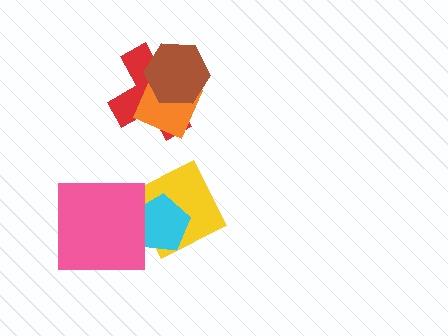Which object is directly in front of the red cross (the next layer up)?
The orange square is directly in front of the red cross.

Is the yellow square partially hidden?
Yes, it is partially covered by another shape.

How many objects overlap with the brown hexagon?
2 objects overlap with the brown hexagon.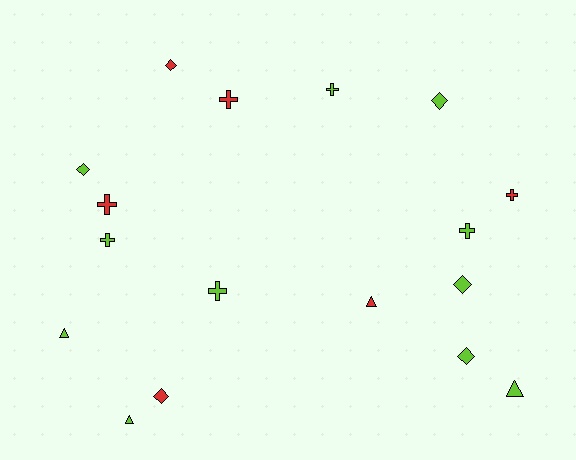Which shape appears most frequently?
Cross, with 7 objects.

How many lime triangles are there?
There are 3 lime triangles.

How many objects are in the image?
There are 17 objects.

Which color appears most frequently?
Lime, with 11 objects.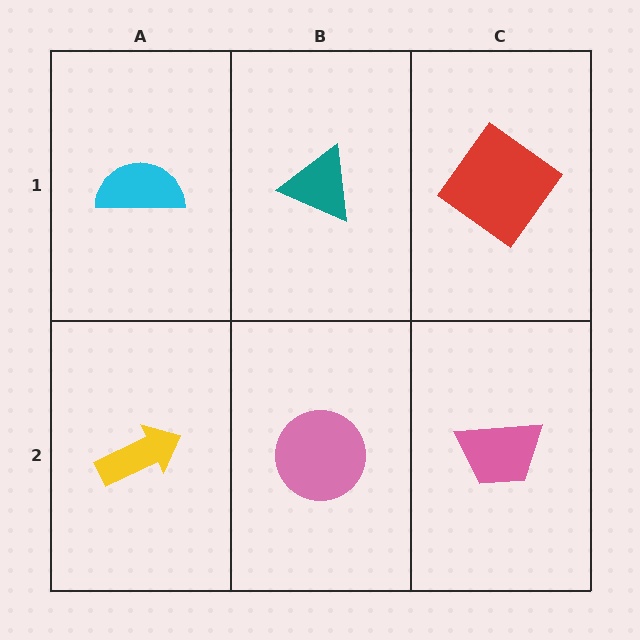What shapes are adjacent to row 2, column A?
A cyan semicircle (row 1, column A), a pink circle (row 2, column B).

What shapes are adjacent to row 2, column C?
A red diamond (row 1, column C), a pink circle (row 2, column B).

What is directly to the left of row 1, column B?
A cyan semicircle.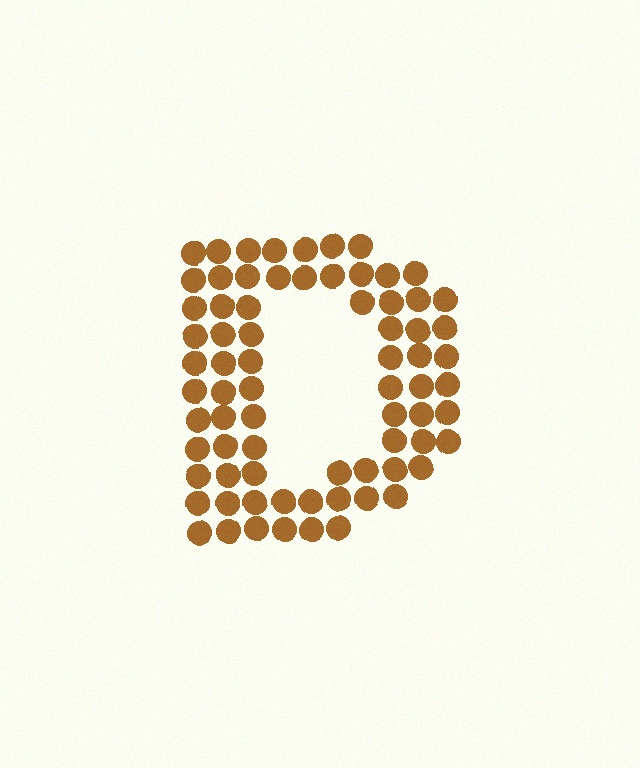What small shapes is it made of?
It is made of small circles.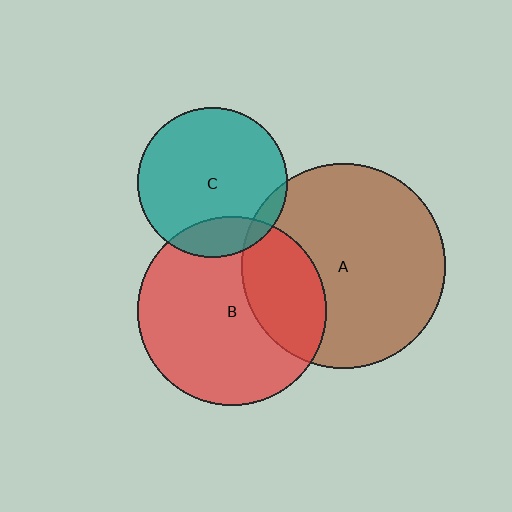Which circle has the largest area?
Circle A (brown).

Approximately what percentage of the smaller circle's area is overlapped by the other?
Approximately 15%.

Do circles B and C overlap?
Yes.